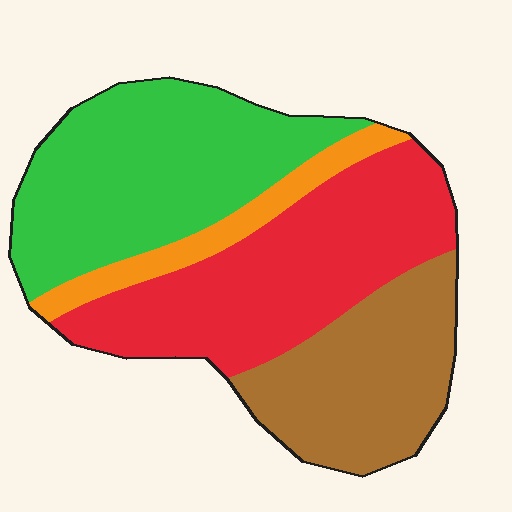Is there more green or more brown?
Green.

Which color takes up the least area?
Orange, at roughly 10%.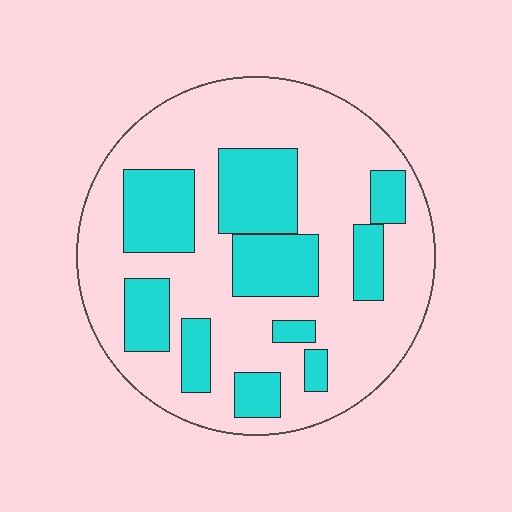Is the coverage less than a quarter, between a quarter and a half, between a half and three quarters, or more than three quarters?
Between a quarter and a half.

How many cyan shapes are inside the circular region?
10.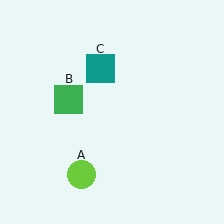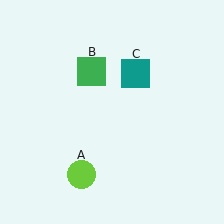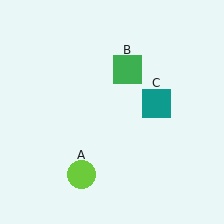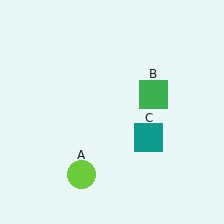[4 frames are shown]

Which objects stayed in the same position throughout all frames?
Lime circle (object A) remained stationary.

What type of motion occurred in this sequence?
The green square (object B), teal square (object C) rotated clockwise around the center of the scene.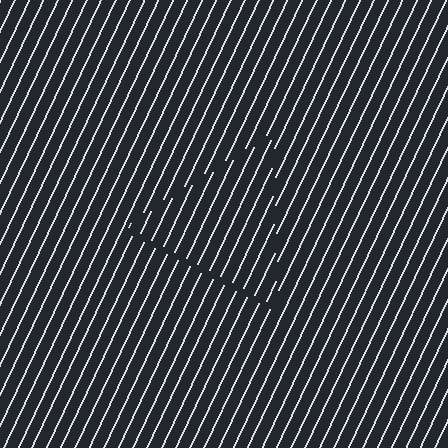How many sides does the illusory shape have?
3 sides — the line-ends trace a triangle.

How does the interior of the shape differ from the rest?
The interior of the shape contains the same grating, shifted by half a period — the contour is defined by the phase discontinuity where line-ends from the inner and outer gratings abut.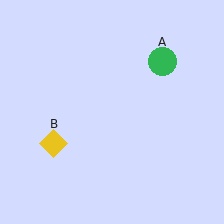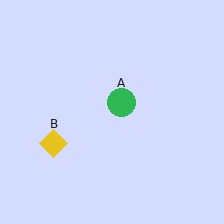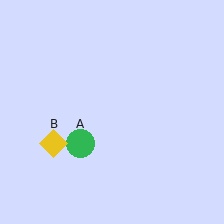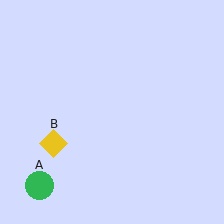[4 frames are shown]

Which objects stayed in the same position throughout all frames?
Yellow diamond (object B) remained stationary.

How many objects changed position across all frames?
1 object changed position: green circle (object A).